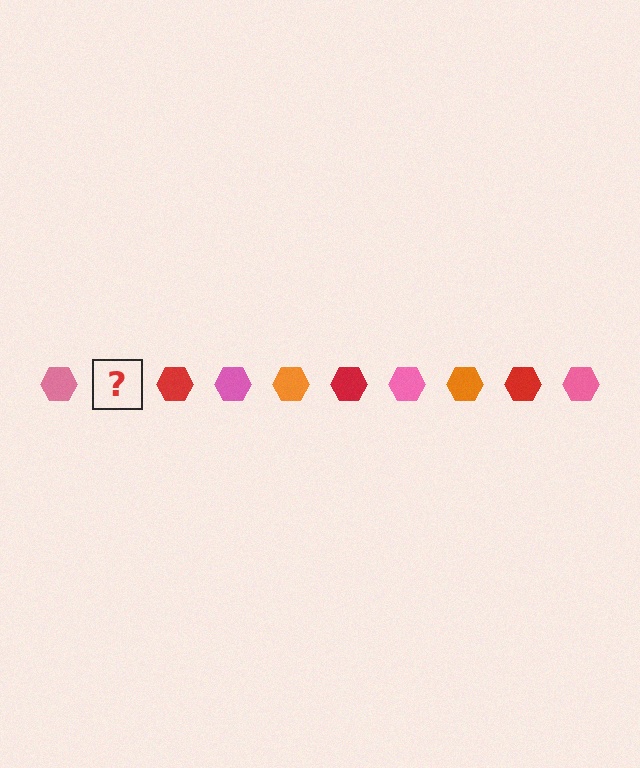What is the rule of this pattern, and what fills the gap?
The rule is that the pattern cycles through pink, orange, red hexagons. The gap should be filled with an orange hexagon.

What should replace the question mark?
The question mark should be replaced with an orange hexagon.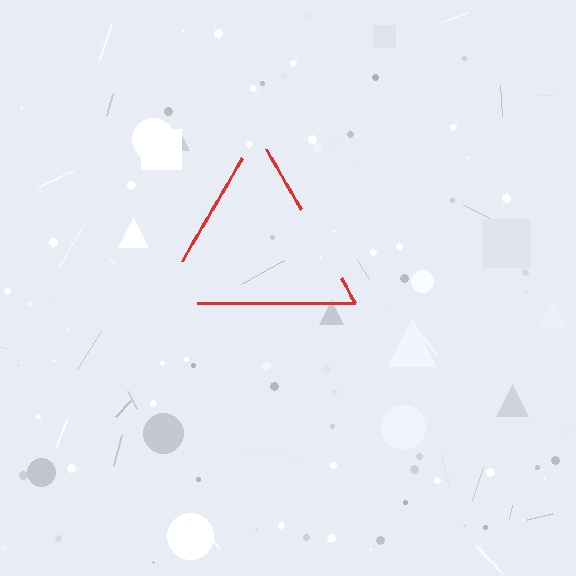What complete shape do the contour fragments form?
The contour fragments form a triangle.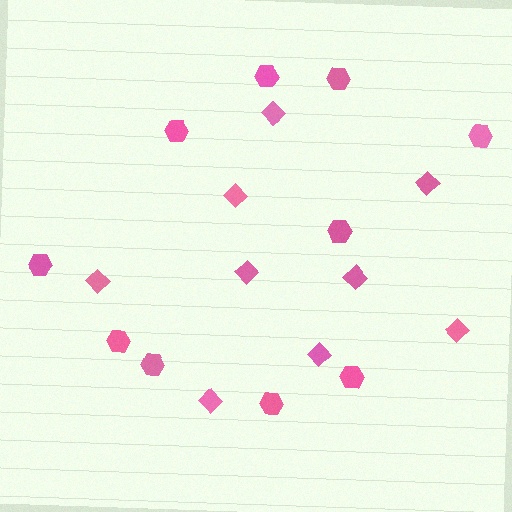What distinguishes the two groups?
There are 2 groups: one group of diamonds (9) and one group of hexagons (10).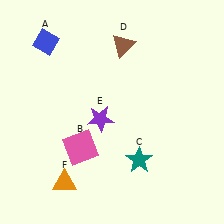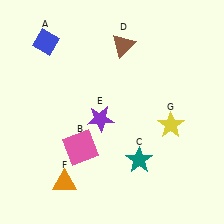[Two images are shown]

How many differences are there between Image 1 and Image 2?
There is 1 difference between the two images.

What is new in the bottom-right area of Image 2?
A yellow star (G) was added in the bottom-right area of Image 2.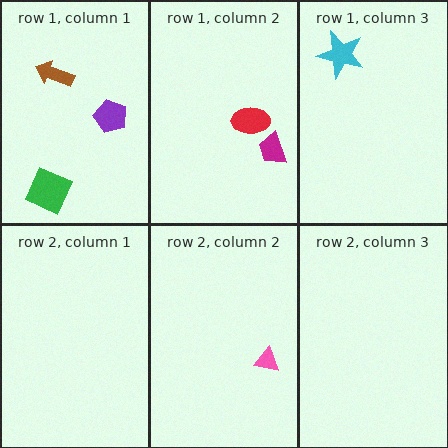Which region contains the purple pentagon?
The row 1, column 1 region.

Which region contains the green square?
The row 1, column 1 region.